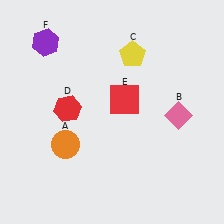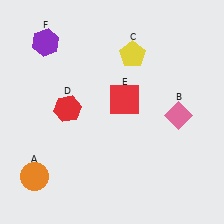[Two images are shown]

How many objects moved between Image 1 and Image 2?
1 object moved between the two images.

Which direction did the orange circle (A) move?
The orange circle (A) moved down.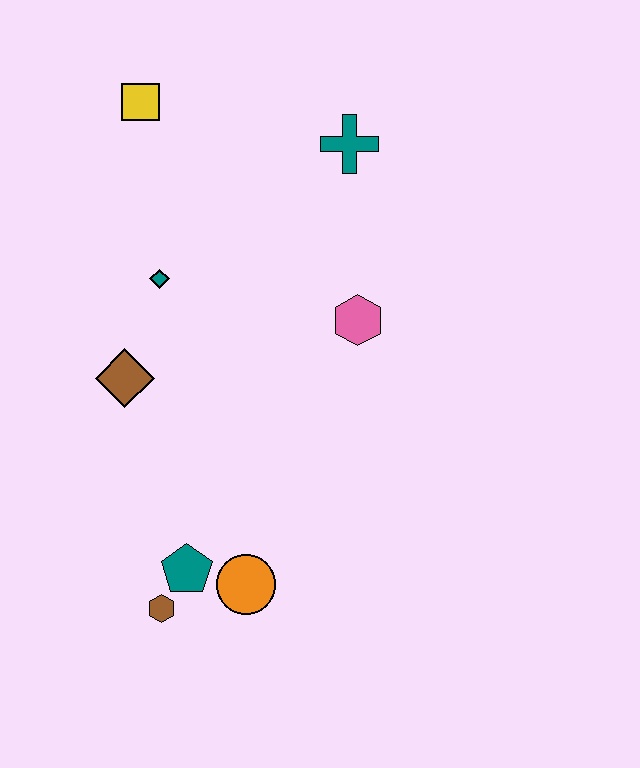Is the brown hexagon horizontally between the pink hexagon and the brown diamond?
Yes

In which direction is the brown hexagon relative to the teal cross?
The brown hexagon is below the teal cross.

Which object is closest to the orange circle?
The teal pentagon is closest to the orange circle.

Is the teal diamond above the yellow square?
No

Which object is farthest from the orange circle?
The yellow square is farthest from the orange circle.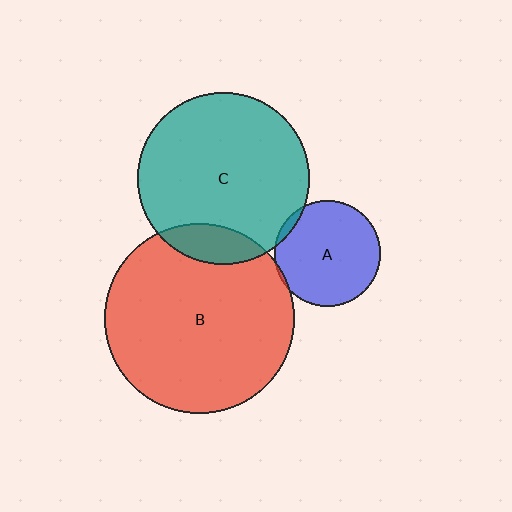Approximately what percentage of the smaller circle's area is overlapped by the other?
Approximately 5%.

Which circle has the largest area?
Circle B (red).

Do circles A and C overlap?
Yes.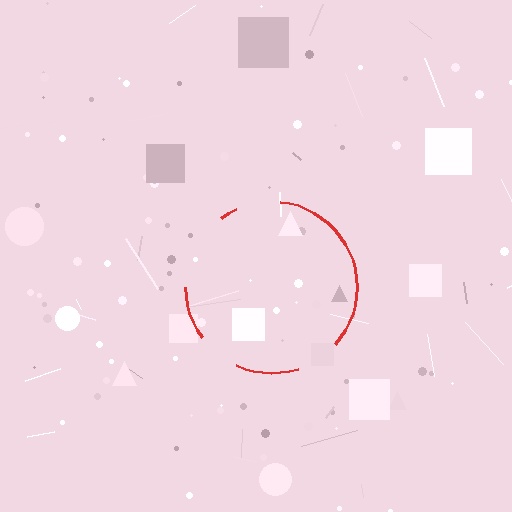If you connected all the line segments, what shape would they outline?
They would outline a circle.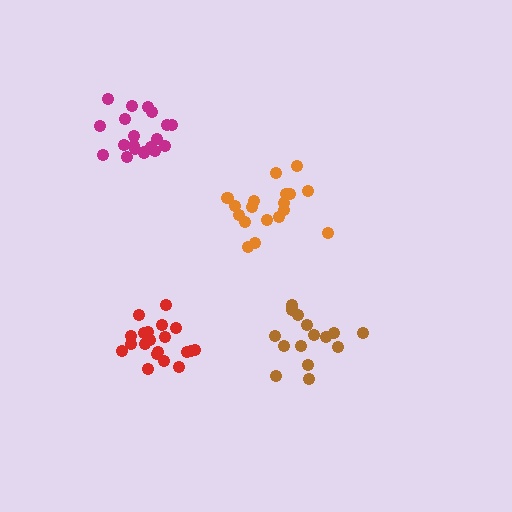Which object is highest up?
The magenta cluster is topmost.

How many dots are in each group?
Group 1: 18 dots, Group 2: 20 dots, Group 3: 20 dots, Group 4: 15 dots (73 total).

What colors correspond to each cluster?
The clusters are colored: orange, magenta, red, brown.